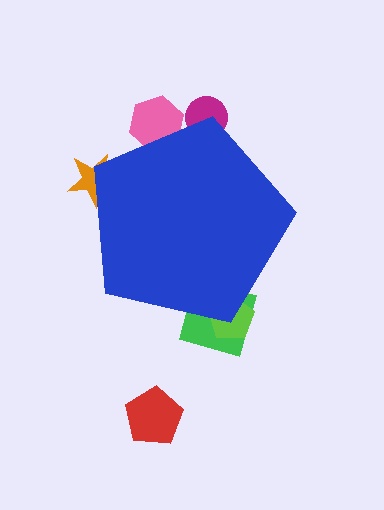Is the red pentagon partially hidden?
No, the red pentagon is fully visible.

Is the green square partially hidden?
Yes, the green square is partially hidden behind the blue pentagon.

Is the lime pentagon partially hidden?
Yes, the lime pentagon is partially hidden behind the blue pentagon.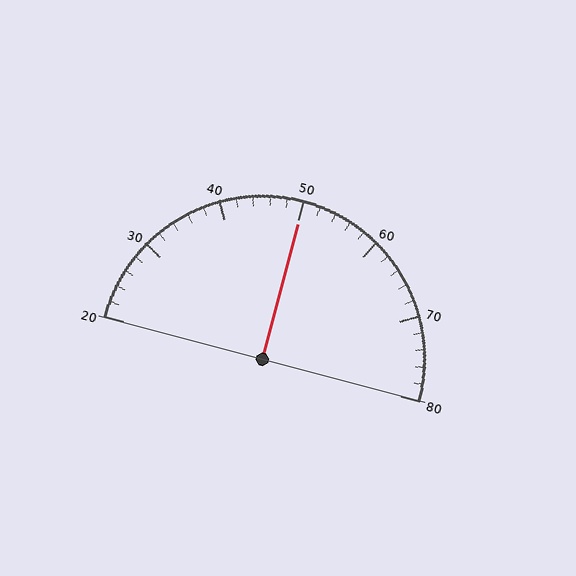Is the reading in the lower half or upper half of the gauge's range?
The reading is in the upper half of the range (20 to 80).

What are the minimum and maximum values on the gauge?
The gauge ranges from 20 to 80.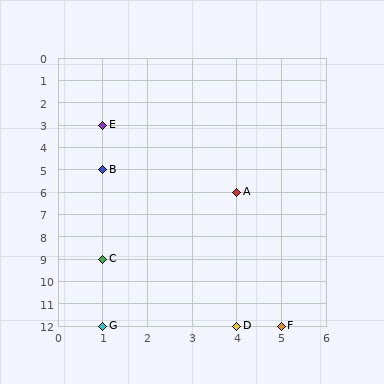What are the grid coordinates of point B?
Point B is at grid coordinates (1, 5).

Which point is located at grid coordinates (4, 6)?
Point A is at (4, 6).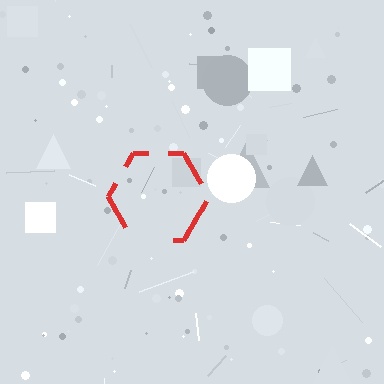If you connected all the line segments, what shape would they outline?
They would outline a hexagon.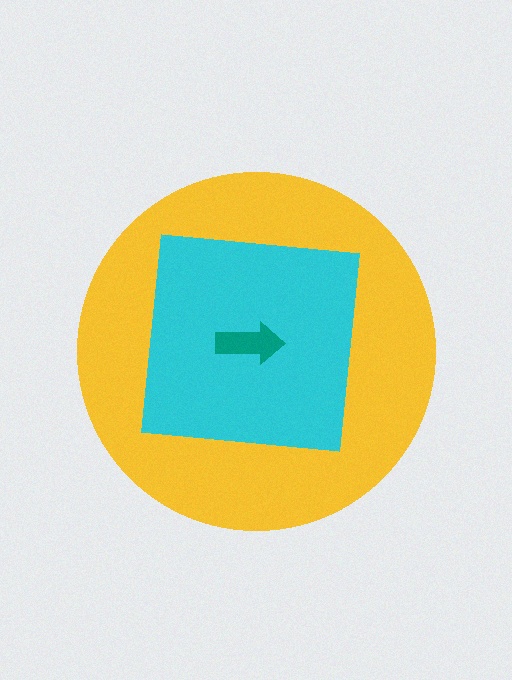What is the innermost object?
The teal arrow.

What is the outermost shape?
The yellow circle.